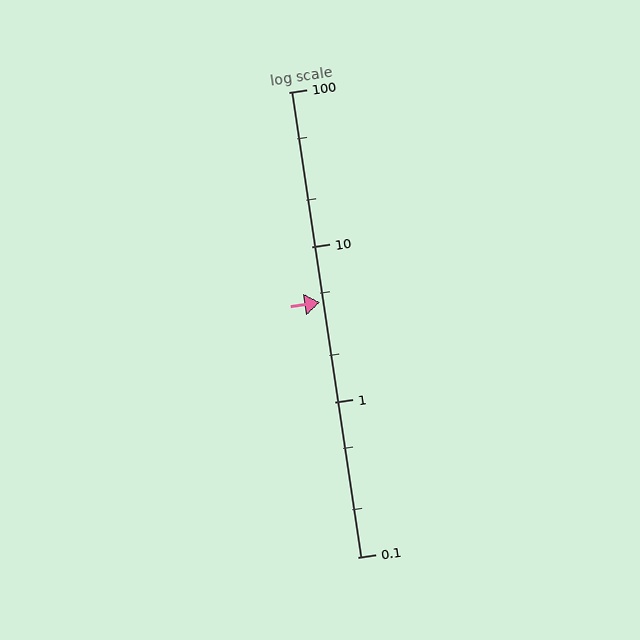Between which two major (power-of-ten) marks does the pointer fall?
The pointer is between 1 and 10.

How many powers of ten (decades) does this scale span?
The scale spans 3 decades, from 0.1 to 100.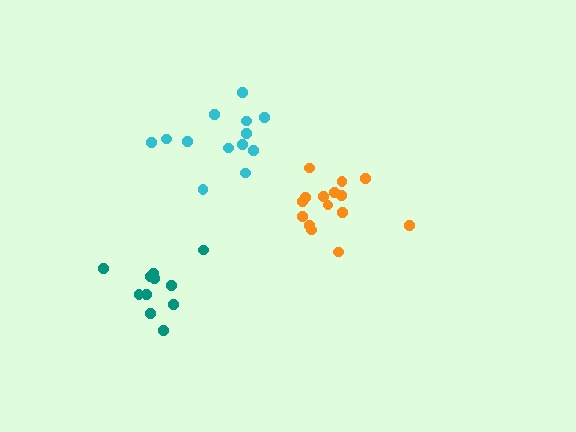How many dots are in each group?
Group 1: 15 dots, Group 2: 11 dots, Group 3: 13 dots (39 total).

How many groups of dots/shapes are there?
There are 3 groups.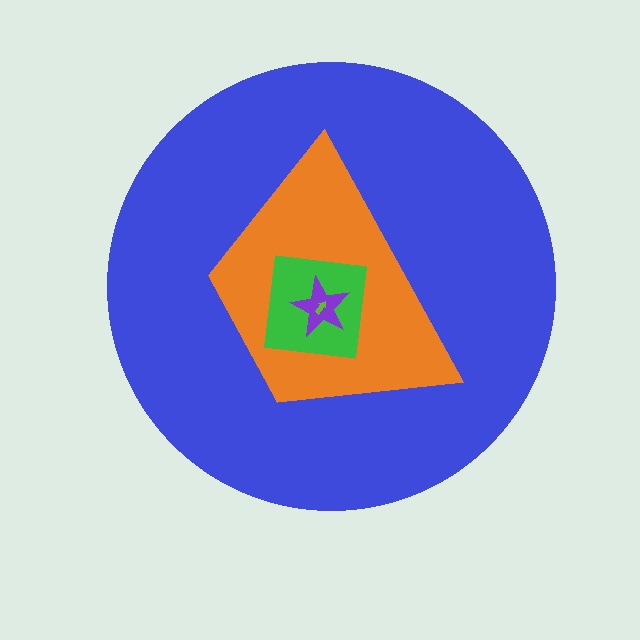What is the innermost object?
The lime arrow.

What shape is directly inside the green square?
The purple star.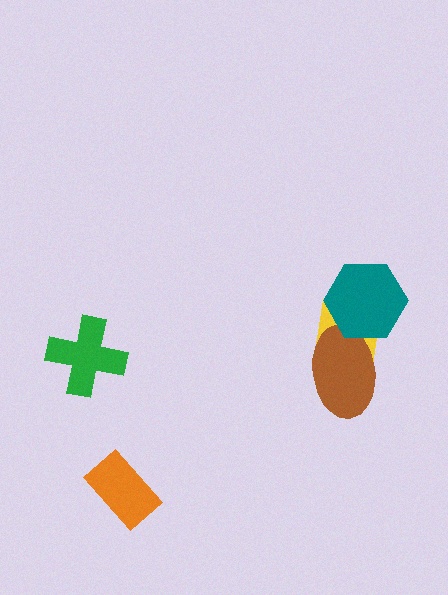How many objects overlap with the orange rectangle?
0 objects overlap with the orange rectangle.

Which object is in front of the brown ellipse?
The teal hexagon is in front of the brown ellipse.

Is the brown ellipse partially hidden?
Yes, it is partially covered by another shape.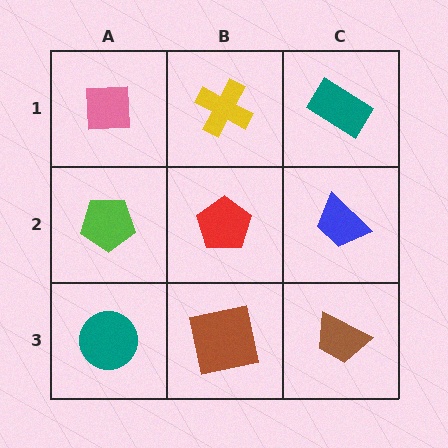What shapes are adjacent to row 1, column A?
A lime pentagon (row 2, column A), a yellow cross (row 1, column B).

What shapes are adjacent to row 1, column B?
A red pentagon (row 2, column B), a pink square (row 1, column A), a teal rectangle (row 1, column C).